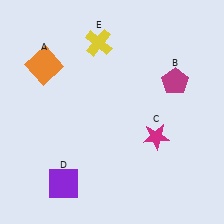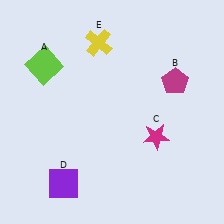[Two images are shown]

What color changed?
The square (A) changed from orange in Image 1 to lime in Image 2.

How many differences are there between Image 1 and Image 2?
There is 1 difference between the two images.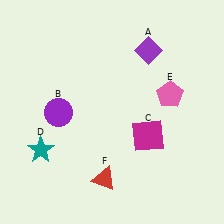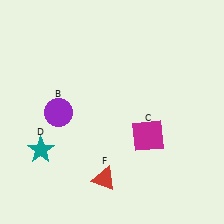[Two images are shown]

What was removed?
The pink pentagon (E), the purple diamond (A) were removed in Image 2.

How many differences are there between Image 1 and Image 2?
There are 2 differences between the two images.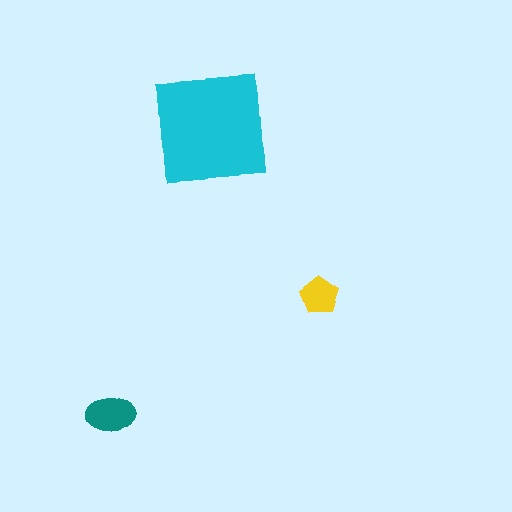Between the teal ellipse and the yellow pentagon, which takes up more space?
The teal ellipse.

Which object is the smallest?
The yellow pentagon.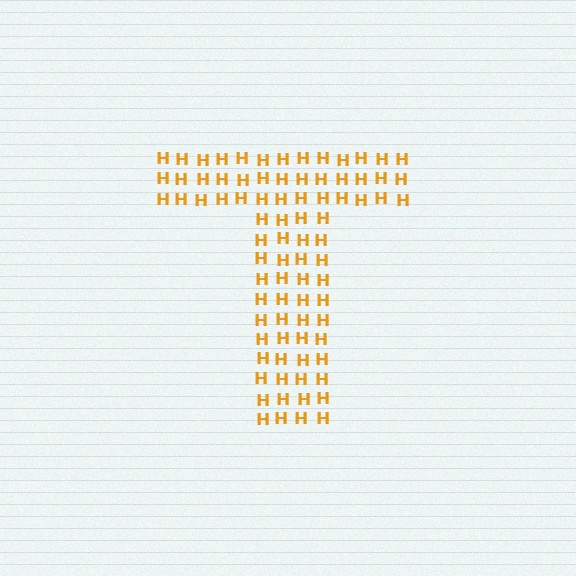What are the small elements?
The small elements are letter H's.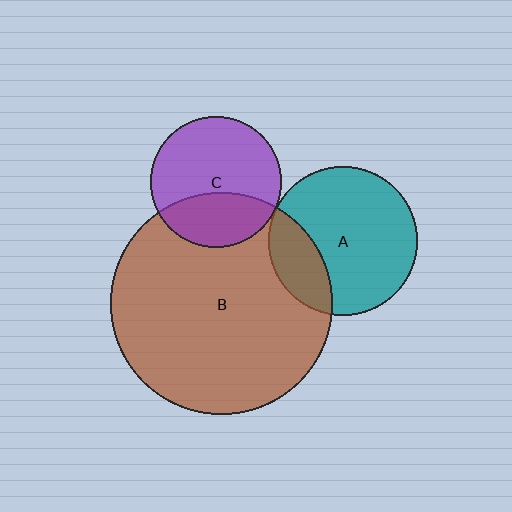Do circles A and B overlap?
Yes.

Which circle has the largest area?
Circle B (brown).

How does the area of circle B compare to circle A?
Approximately 2.2 times.